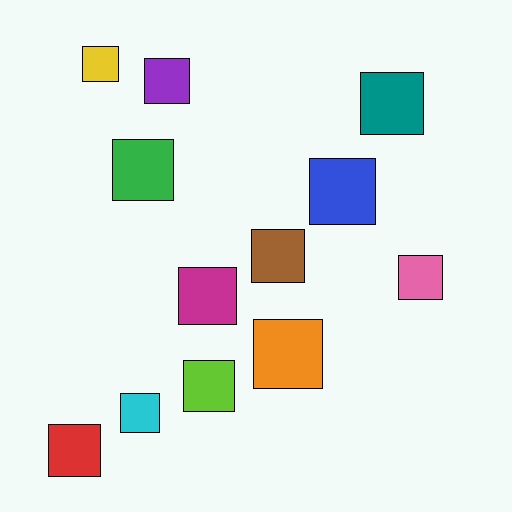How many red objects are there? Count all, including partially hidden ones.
There is 1 red object.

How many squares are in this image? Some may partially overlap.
There are 12 squares.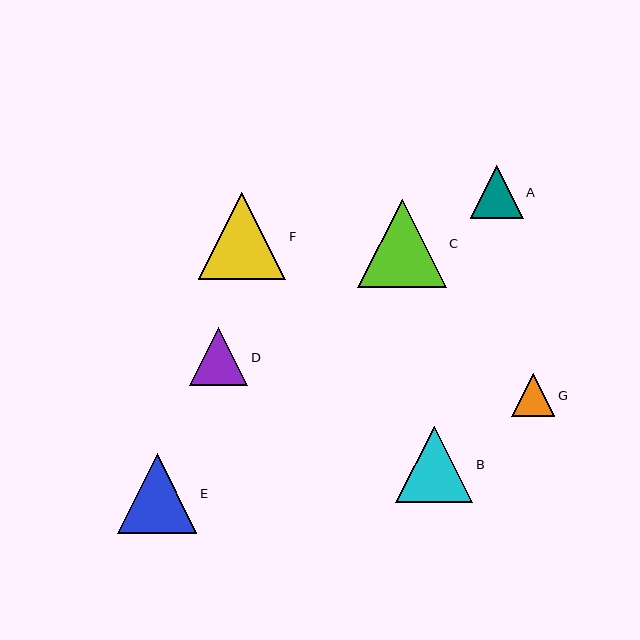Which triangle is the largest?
Triangle C is the largest with a size of approximately 88 pixels.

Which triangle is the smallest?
Triangle G is the smallest with a size of approximately 43 pixels.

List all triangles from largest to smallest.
From largest to smallest: C, F, E, B, D, A, G.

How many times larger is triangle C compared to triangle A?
Triangle C is approximately 1.7 times the size of triangle A.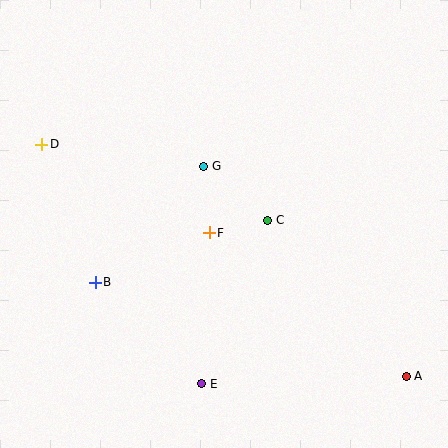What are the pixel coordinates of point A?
Point A is at (406, 376).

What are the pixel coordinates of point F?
Point F is at (209, 233).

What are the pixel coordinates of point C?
Point C is at (268, 220).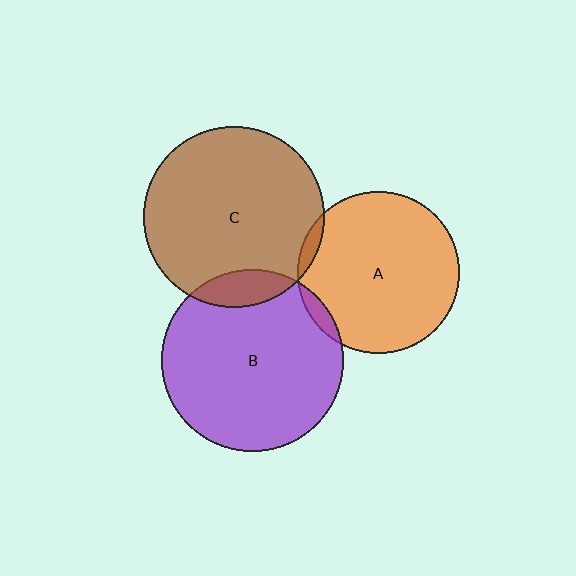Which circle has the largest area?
Circle B (purple).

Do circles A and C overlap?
Yes.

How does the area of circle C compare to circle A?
Approximately 1.2 times.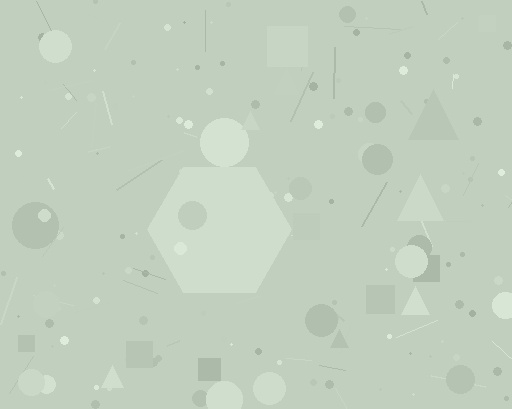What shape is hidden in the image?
A hexagon is hidden in the image.